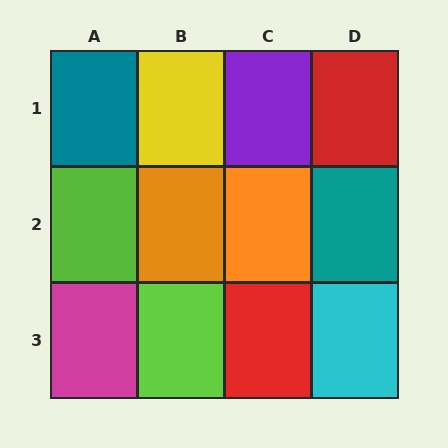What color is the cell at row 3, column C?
Red.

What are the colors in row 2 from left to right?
Lime, orange, orange, teal.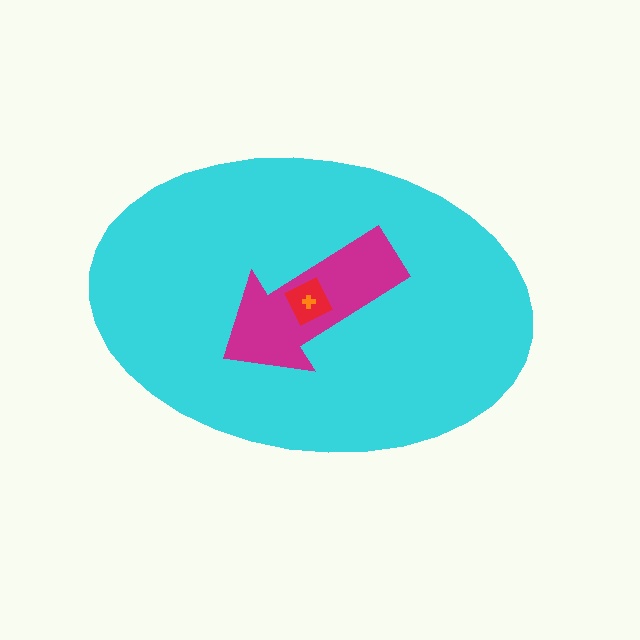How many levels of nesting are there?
4.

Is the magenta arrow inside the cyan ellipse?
Yes.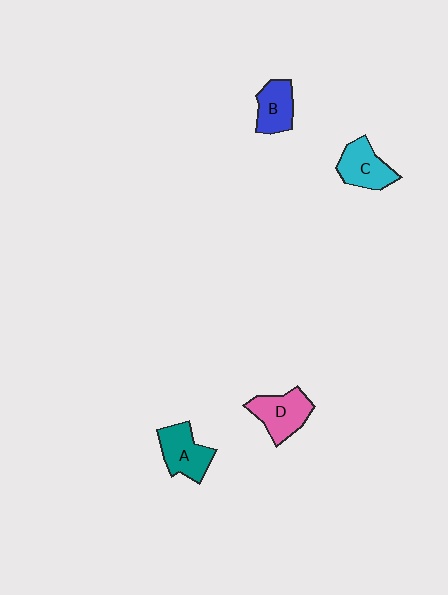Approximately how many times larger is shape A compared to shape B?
Approximately 1.2 times.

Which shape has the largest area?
Shape D (pink).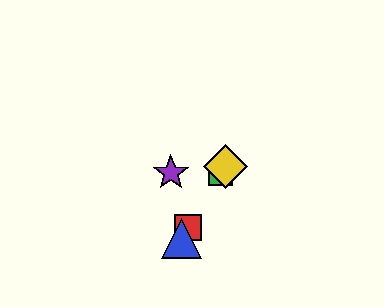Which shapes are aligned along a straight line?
The red square, the blue triangle, the green square, the yellow diamond are aligned along a straight line.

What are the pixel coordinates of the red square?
The red square is at (188, 228).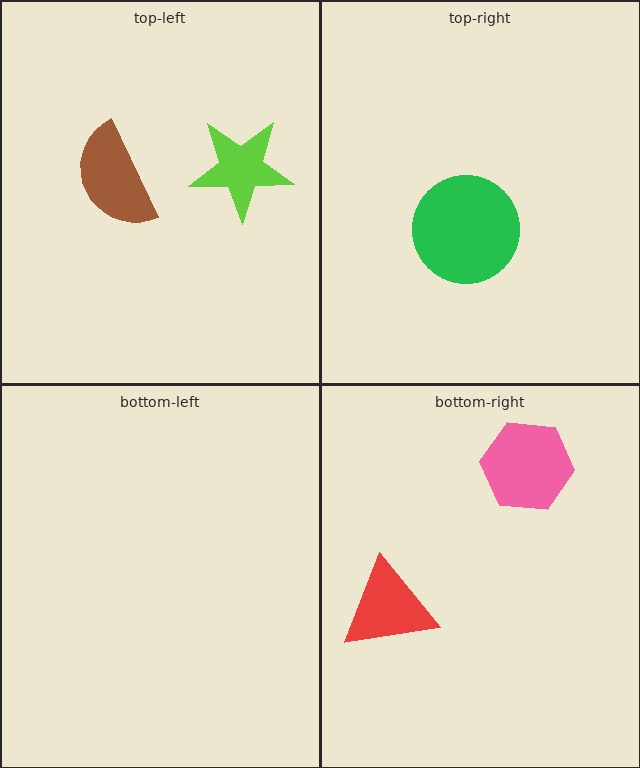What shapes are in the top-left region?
The brown semicircle, the lime star.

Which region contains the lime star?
The top-left region.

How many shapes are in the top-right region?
1.